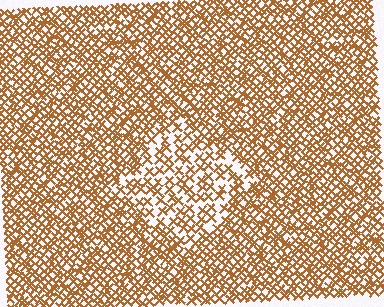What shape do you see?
I see a diamond.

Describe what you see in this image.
The image contains small brown elements arranged at two different densities. A diamond-shaped region is visible where the elements are less densely packed than the surrounding area.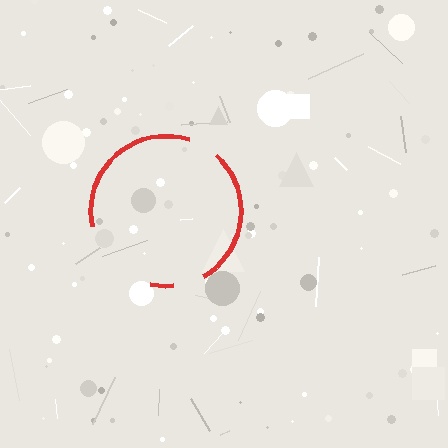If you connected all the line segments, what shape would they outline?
They would outline a circle.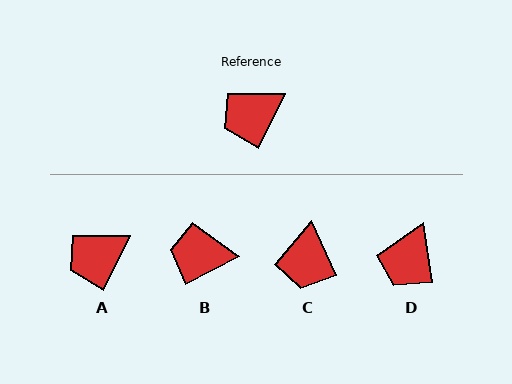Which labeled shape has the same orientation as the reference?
A.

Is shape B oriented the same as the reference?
No, it is off by about 35 degrees.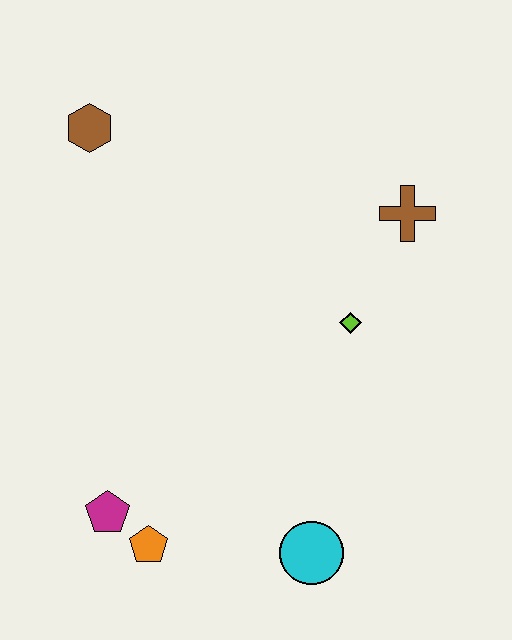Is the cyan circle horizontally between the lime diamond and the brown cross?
No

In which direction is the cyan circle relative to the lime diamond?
The cyan circle is below the lime diamond.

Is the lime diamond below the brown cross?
Yes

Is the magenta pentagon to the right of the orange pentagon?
No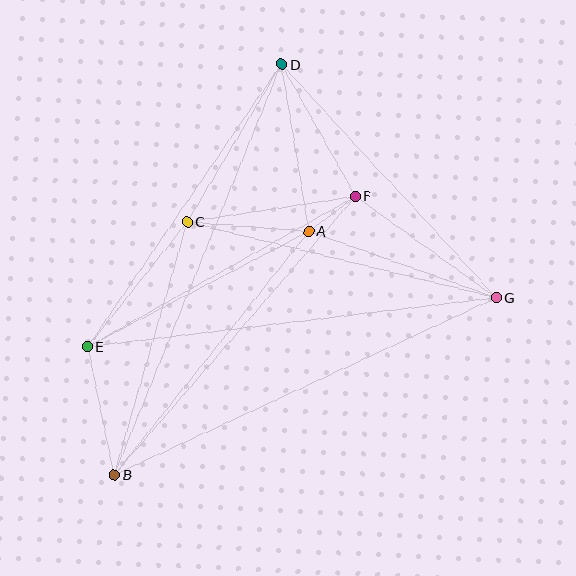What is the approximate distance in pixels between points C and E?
The distance between C and E is approximately 160 pixels.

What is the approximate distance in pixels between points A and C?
The distance between A and C is approximately 122 pixels.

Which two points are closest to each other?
Points A and F are closest to each other.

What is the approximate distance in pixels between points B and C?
The distance between B and C is approximately 263 pixels.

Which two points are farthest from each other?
Points B and D are farthest from each other.